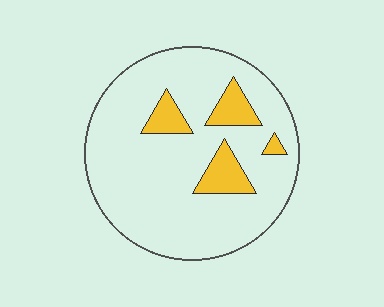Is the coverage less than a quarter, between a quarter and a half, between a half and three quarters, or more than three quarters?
Less than a quarter.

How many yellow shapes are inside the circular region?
4.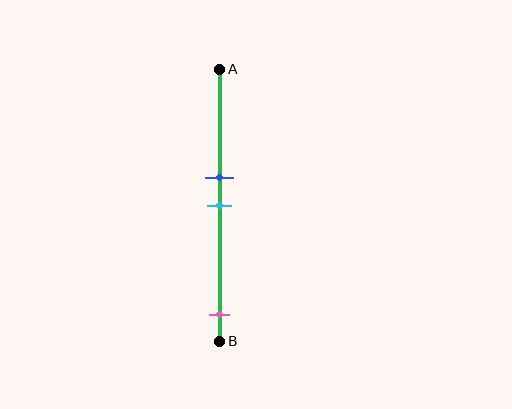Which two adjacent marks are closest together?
The blue and cyan marks are the closest adjacent pair.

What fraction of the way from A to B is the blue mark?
The blue mark is approximately 40% (0.4) of the way from A to B.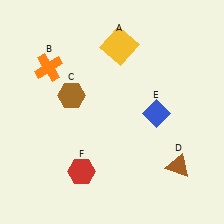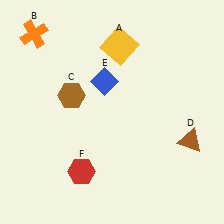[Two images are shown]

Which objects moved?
The objects that moved are: the orange cross (B), the brown triangle (D), the blue diamond (E).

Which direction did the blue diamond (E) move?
The blue diamond (E) moved left.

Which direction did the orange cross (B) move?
The orange cross (B) moved up.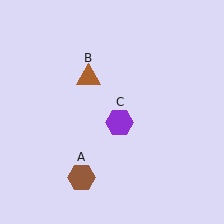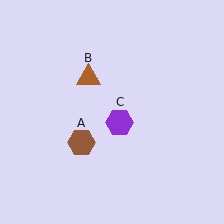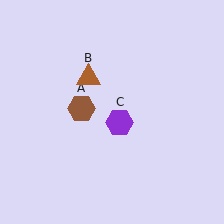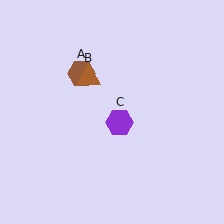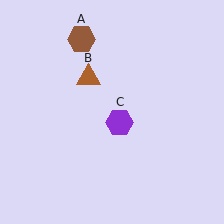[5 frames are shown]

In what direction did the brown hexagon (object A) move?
The brown hexagon (object A) moved up.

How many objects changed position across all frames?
1 object changed position: brown hexagon (object A).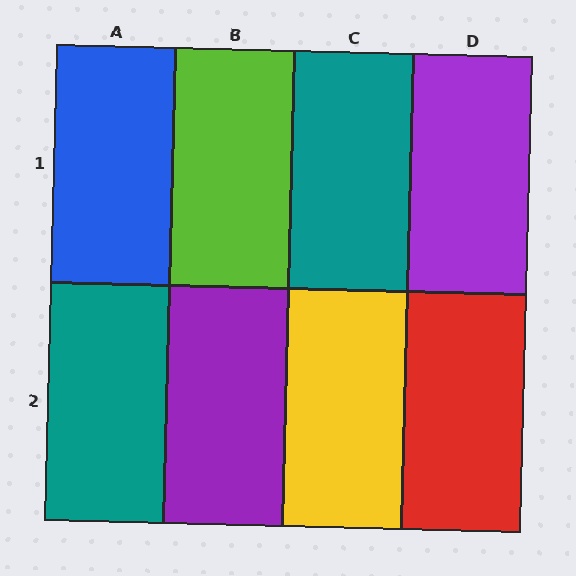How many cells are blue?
1 cell is blue.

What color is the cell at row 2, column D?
Red.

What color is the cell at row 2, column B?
Purple.